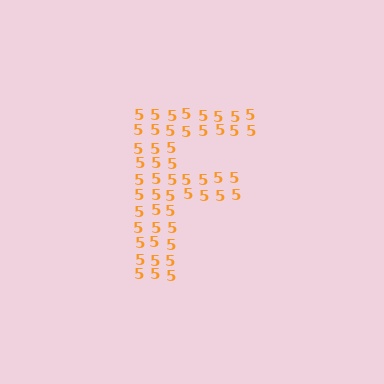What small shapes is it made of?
It is made of small digit 5's.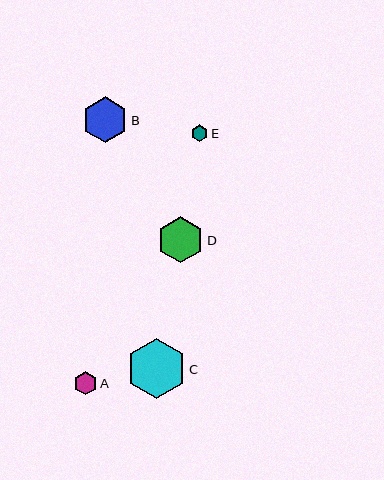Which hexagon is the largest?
Hexagon C is the largest with a size of approximately 60 pixels.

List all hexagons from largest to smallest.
From largest to smallest: C, D, B, A, E.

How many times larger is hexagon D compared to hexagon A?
Hexagon D is approximately 2.0 times the size of hexagon A.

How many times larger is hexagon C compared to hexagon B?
Hexagon C is approximately 1.3 times the size of hexagon B.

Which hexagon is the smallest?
Hexagon E is the smallest with a size of approximately 17 pixels.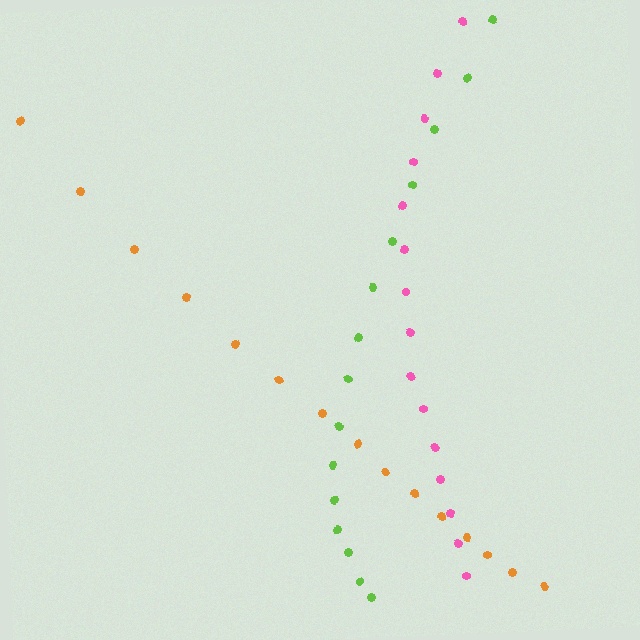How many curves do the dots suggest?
There are 3 distinct paths.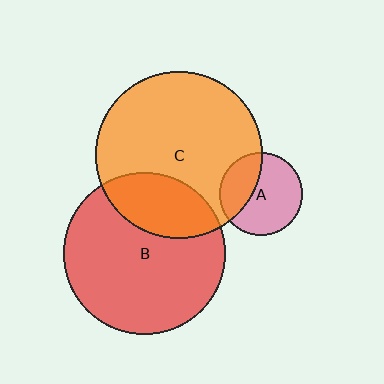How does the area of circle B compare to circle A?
Approximately 3.8 times.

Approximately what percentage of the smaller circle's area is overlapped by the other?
Approximately 25%.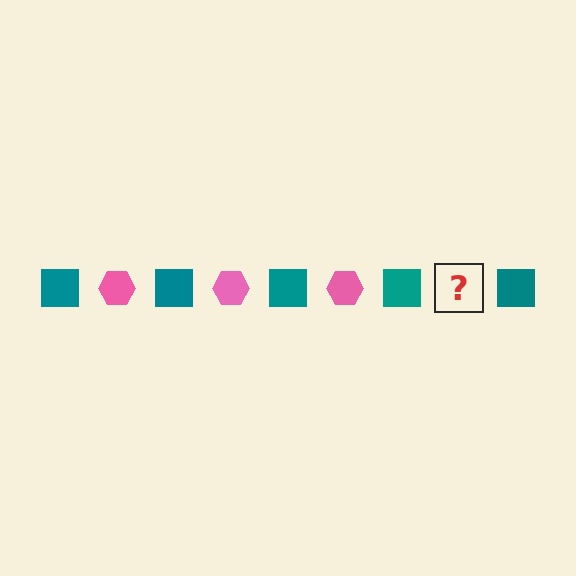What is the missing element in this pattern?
The missing element is a pink hexagon.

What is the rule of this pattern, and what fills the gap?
The rule is that the pattern alternates between teal square and pink hexagon. The gap should be filled with a pink hexagon.